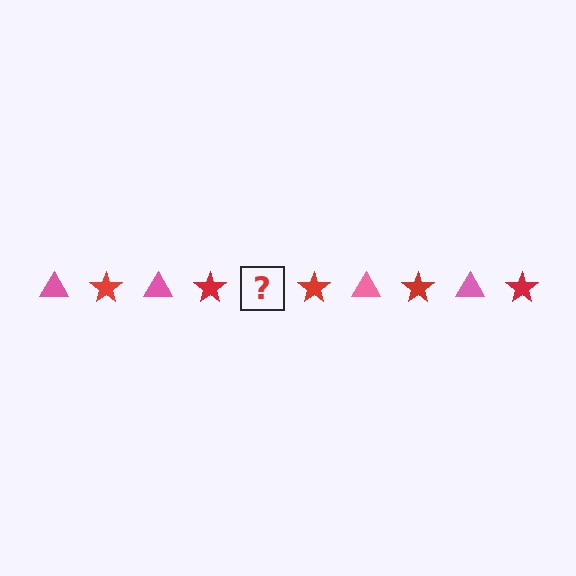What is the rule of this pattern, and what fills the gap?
The rule is that the pattern alternates between pink triangle and red star. The gap should be filled with a pink triangle.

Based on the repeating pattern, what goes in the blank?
The blank should be a pink triangle.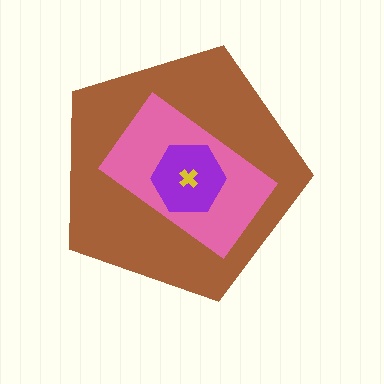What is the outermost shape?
The brown pentagon.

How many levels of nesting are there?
4.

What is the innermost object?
The yellow cross.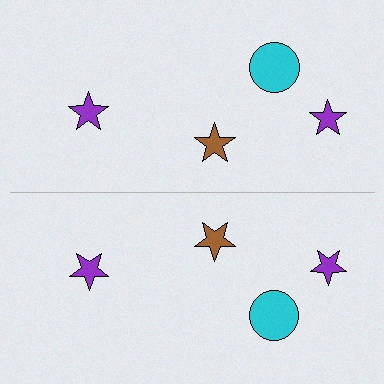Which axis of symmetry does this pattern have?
The pattern has a horizontal axis of symmetry running through the center of the image.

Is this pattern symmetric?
Yes, this pattern has bilateral (reflection) symmetry.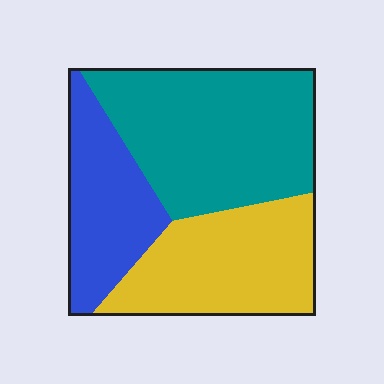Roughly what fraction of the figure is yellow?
Yellow takes up between a sixth and a third of the figure.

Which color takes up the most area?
Teal, at roughly 45%.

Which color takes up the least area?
Blue, at roughly 25%.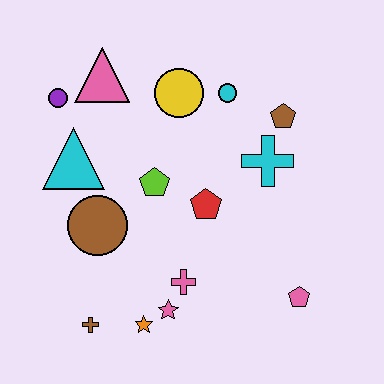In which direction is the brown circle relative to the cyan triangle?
The brown circle is below the cyan triangle.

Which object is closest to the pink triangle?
The purple circle is closest to the pink triangle.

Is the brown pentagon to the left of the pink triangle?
No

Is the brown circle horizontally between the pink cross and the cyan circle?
No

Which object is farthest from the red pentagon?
The purple circle is farthest from the red pentagon.